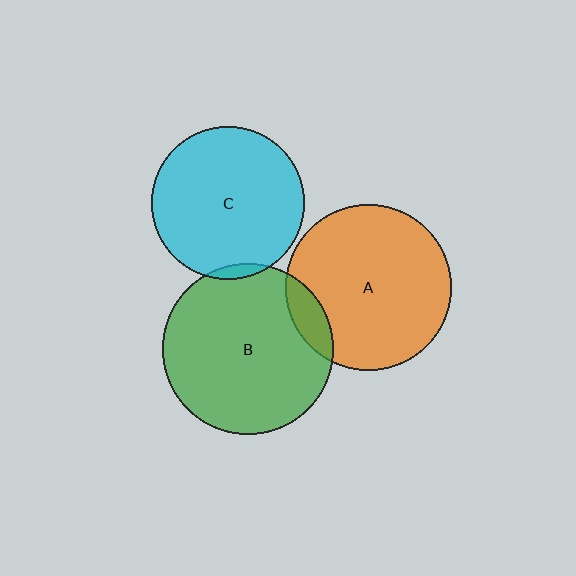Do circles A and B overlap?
Yes.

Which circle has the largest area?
Circle B (green).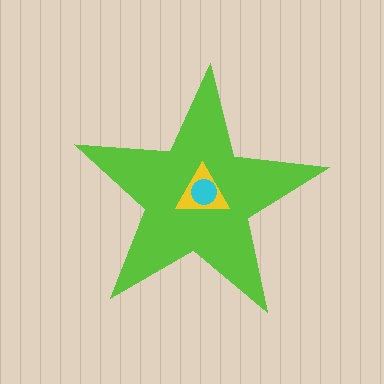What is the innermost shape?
The cyan circle.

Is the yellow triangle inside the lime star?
Yes.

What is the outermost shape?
The lime star.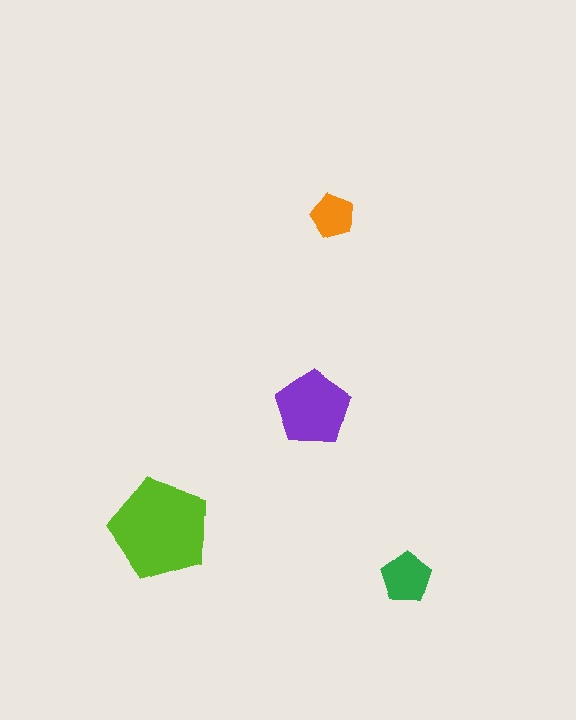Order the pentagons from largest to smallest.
the lime one, the purple one, the green one, the orange one.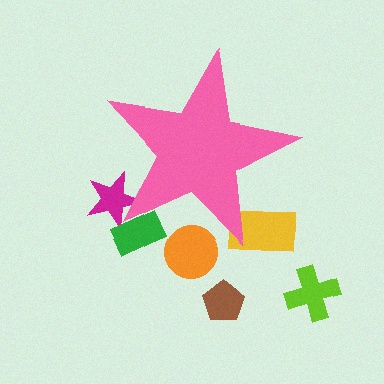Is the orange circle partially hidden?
Yes, the orange circle is partially hidden behind the pink star.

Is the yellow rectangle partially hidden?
Yes, the yellow rectangle is partially hidden behind the pink star.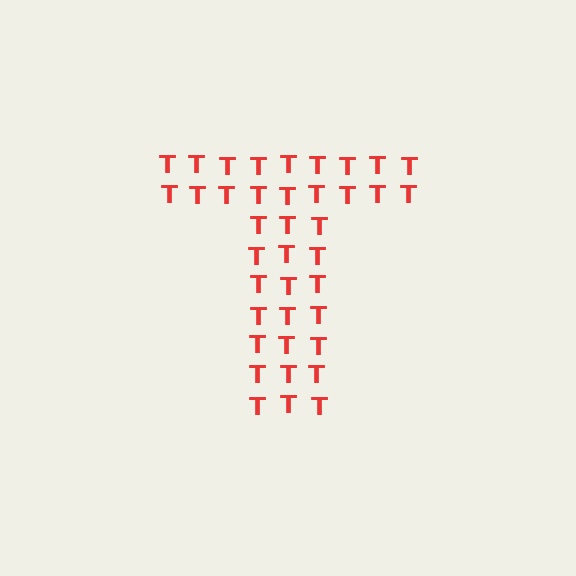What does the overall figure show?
The overall figure shows the letter T.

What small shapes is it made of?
It is made of small letter T's.